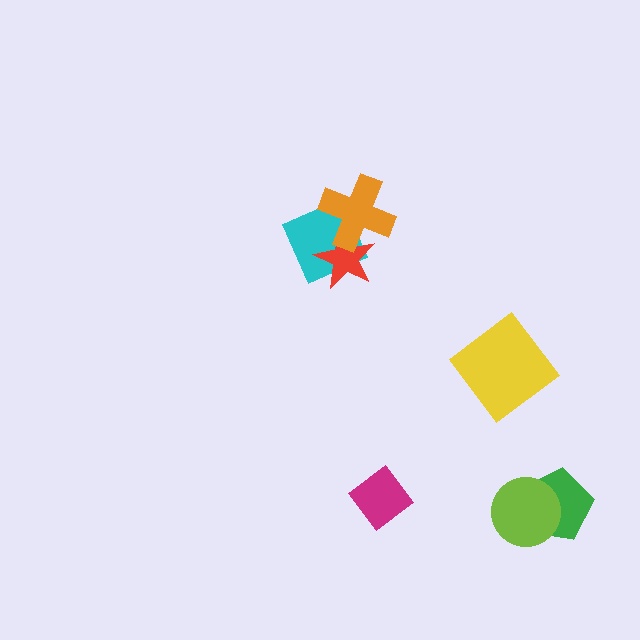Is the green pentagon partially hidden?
Yes, it is partially covered by another shape.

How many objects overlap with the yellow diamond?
0 objects overlap with the yellow diamond.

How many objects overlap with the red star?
2 objects overlap with the red star.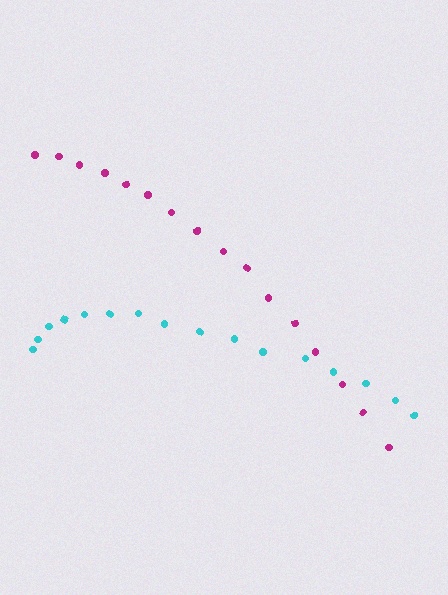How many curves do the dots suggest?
There are 2 distinct paths.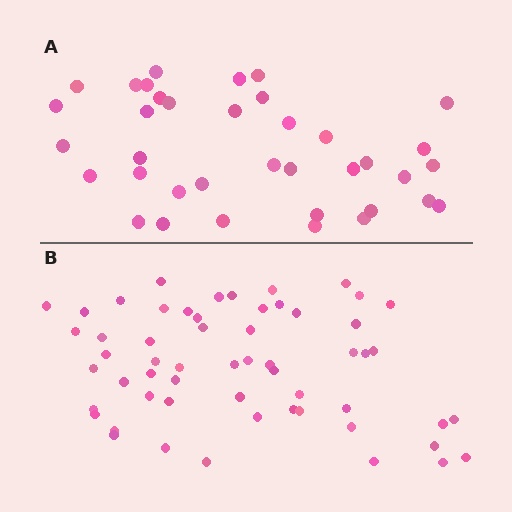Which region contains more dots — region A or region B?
Region B (the bottom region) has more dots.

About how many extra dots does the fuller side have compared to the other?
Region B has approximately 20 more dots than region A.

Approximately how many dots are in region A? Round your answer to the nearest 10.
About 40 dots. (The exact count is 37, which rounds to 40.)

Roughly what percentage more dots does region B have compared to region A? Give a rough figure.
About 55% more.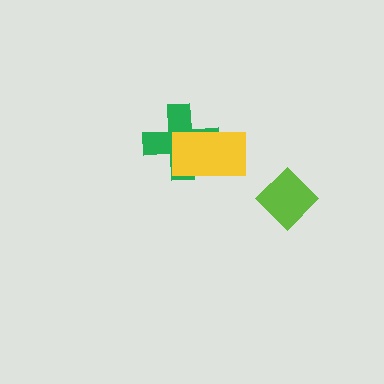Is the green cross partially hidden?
Yes, it is partially covered by another shape.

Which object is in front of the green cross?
The yellow rectangle is in front of the green cross.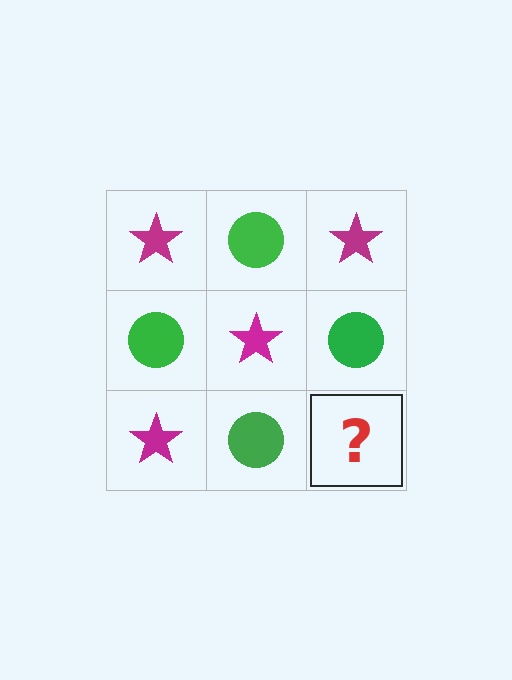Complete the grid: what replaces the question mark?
The question mark should be replaced with a magenta star.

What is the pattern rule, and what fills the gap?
The rule is that it alternates magenta star and green circle in a checkerboard pattern. The gap should be filled with a magenta star.